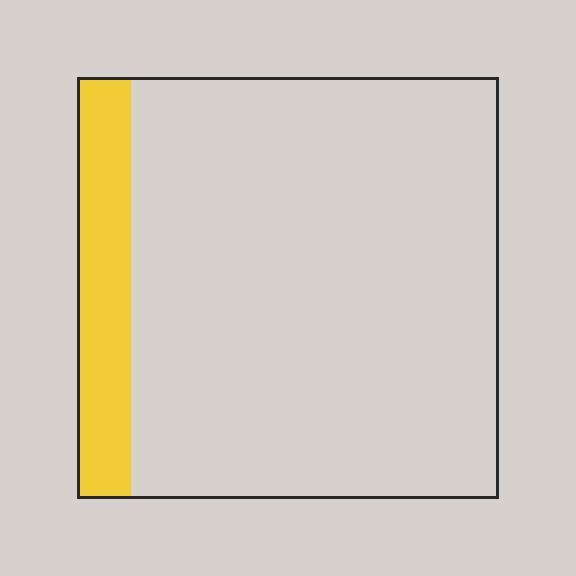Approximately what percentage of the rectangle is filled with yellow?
Approximately 15%.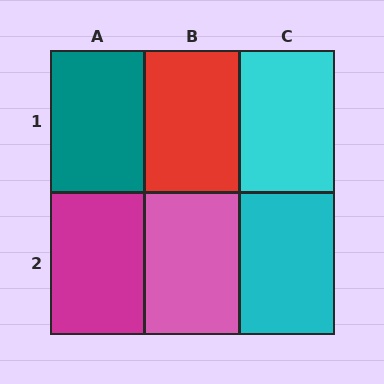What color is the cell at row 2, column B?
Pink.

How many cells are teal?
1 cell is teal.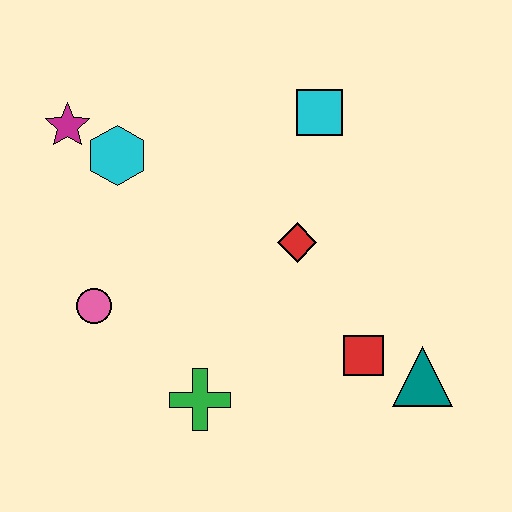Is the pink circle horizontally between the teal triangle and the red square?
No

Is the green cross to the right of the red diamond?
No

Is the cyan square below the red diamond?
No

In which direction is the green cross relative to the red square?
The green cross is to the left of the red square.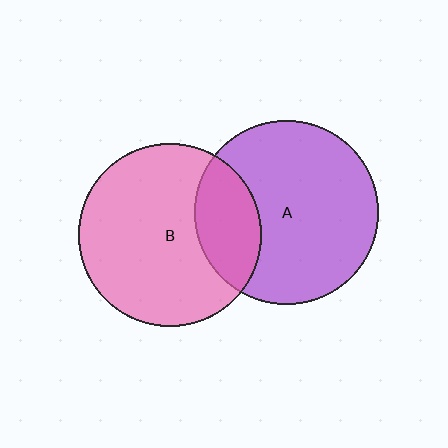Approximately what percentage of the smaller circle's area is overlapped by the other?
Approximately 25%.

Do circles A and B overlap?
Yes.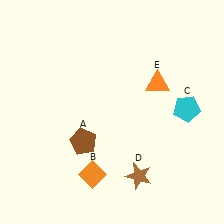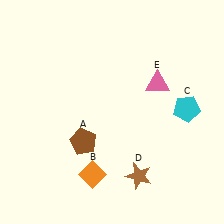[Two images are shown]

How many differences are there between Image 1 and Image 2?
There is 1 difference between the two images.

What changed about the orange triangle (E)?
In Image 1, E is orange. In Image 2, it changed to pink.